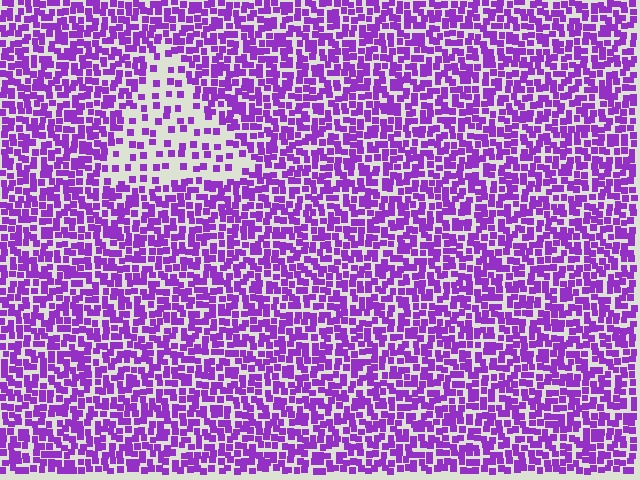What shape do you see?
I see a triangle.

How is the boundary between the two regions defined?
The boundary is defined by a change in element density (approximately 2.6x ratio). All elements are the same color, size, and shape.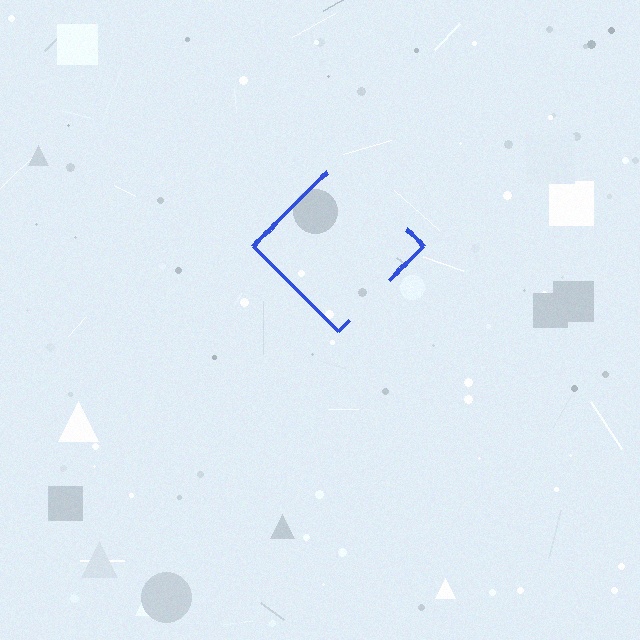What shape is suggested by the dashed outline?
The dashed outline suggests a diamond.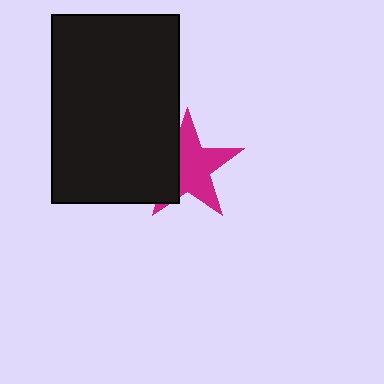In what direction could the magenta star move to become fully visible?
The magenta star could move right. That would shift it out from behind the black rectangle entirely.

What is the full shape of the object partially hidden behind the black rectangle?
The partially hidden object is a magenta star.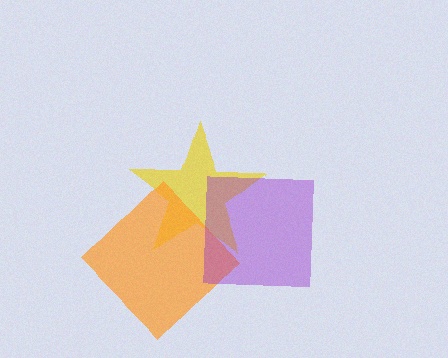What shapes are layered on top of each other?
The layered shapes are: a yellow star, an orange diamond, a purple square.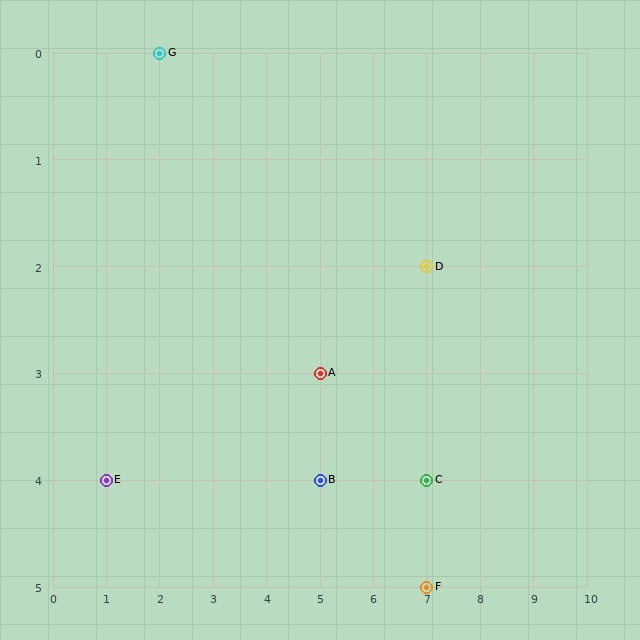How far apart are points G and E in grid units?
Points G and E are 1 column and 4 rows apart (about 4.1 grid units diagonally).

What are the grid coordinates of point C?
Point C is at grid coordinates (7, 4).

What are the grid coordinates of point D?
Point D is at grid coordinates (7, 2).